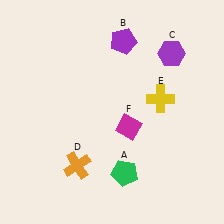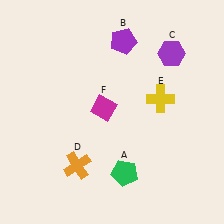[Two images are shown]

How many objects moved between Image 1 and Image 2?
1 object moved between the two images.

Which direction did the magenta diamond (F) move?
The magenta diamond (F) moved left.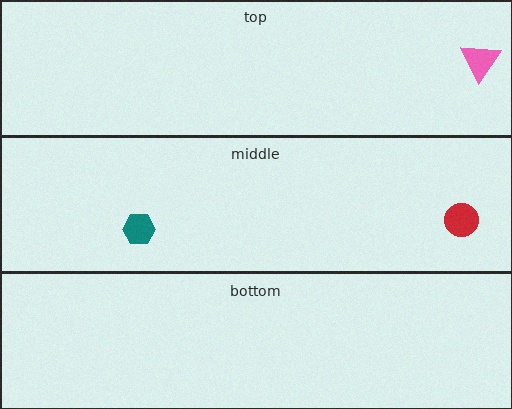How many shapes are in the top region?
1.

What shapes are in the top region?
The pink triangle.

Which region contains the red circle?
The middle region.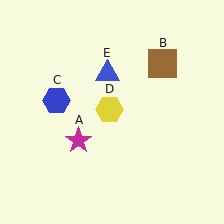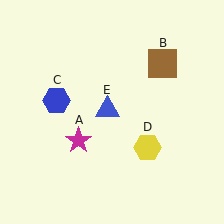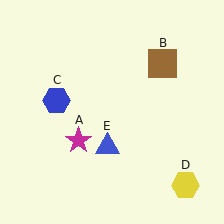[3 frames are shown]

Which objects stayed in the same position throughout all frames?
Magenta star (object A) and brown square (object B) and blue hexagon (object C) remained stationary.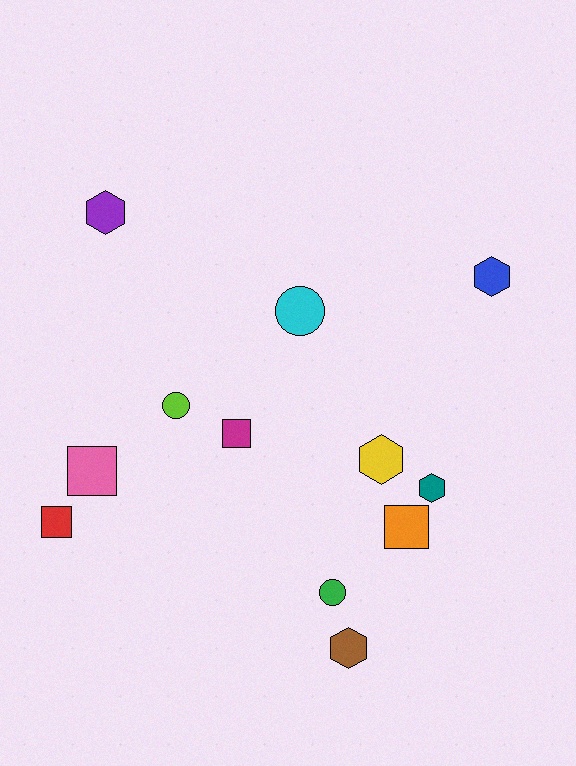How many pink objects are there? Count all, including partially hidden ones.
There is 1 pink object.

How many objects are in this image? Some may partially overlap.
There are 12 objects.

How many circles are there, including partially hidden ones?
There are 3 circles.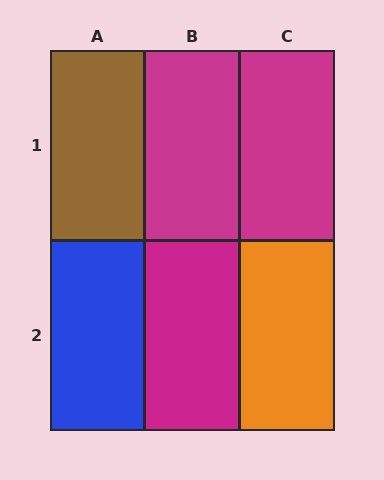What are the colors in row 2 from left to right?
Blue, magenta, orange.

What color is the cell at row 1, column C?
Magenta.